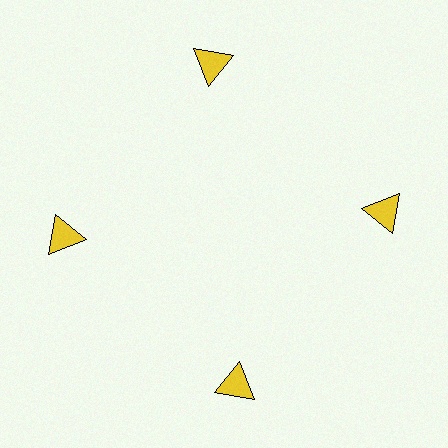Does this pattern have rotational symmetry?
Yes, this pattern has 4-fold rotational symmetry. It looks the same after rotating 90 degrees around the center.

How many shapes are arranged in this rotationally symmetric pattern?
There are 4 shapes, arranged in 4 groups of 1.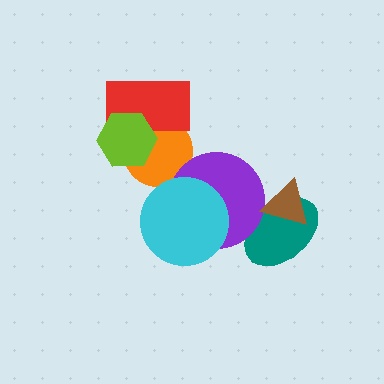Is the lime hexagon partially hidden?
No, no other shape covers it.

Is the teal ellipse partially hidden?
Yes, it is partially covered by another shape.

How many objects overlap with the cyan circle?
1 object overlaps with the cyan circle.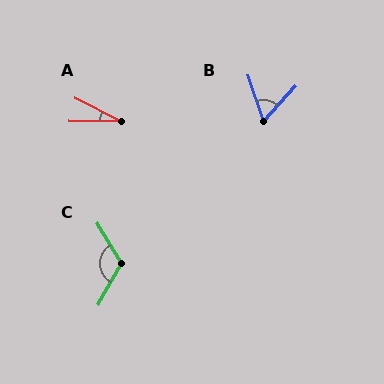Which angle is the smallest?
A, at approximately 26 degrees.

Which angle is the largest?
C, at approximately 120 degrees.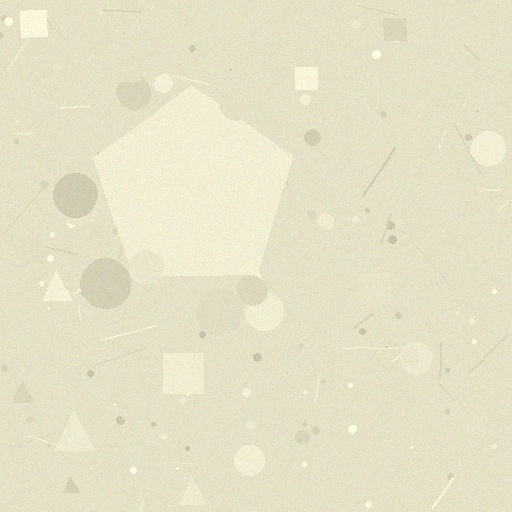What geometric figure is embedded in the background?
A pentagon is embedded in the background.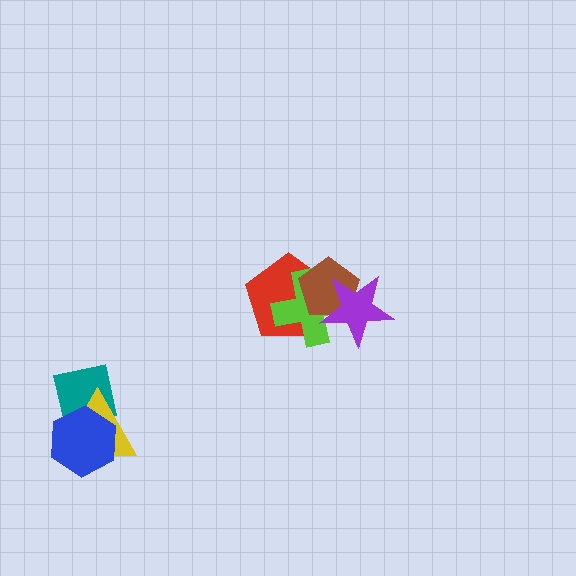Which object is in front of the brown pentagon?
The purple star is in front of the brown pentagon.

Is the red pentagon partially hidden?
Yes, it is partially covered by another shape.